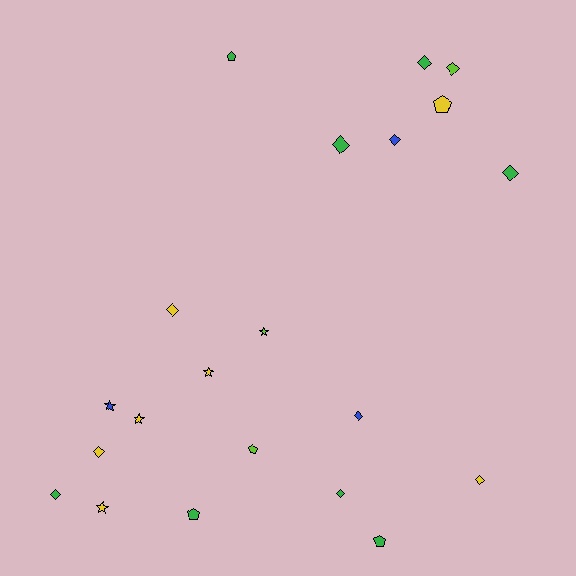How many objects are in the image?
There are 21 objects.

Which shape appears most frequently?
Diamond, with 11 objects.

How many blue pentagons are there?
There are no blue pentagons.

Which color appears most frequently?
Green, with 8 objects.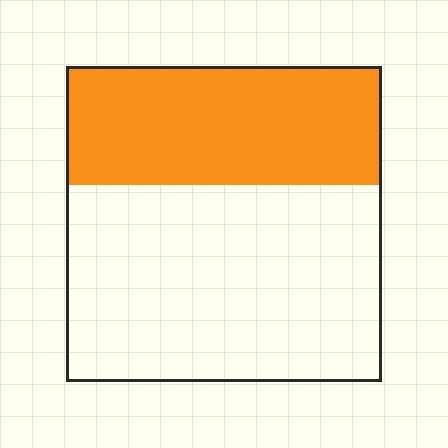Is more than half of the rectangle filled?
No.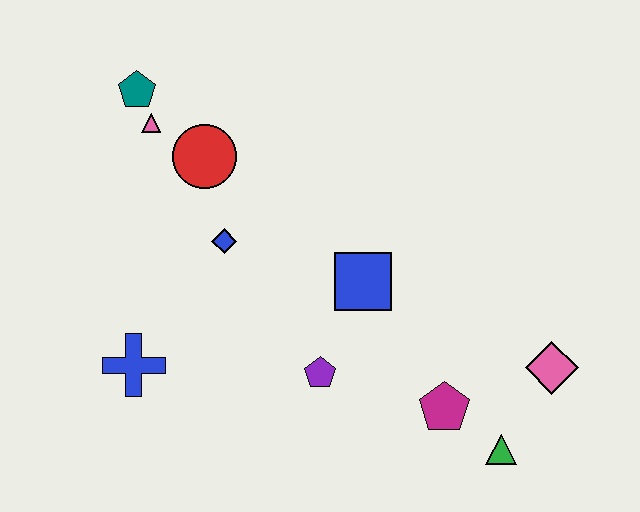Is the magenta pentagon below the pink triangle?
Yes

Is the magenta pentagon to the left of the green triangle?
Yes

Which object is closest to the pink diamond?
The green triangle is closest to the pink diamond.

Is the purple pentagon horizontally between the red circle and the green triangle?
Yes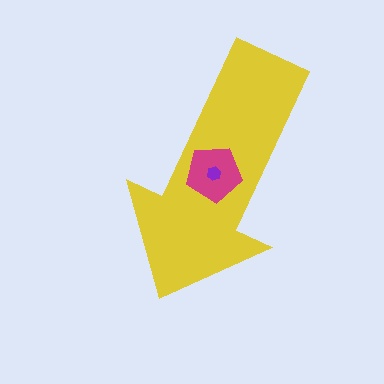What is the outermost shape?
The yellow arrow.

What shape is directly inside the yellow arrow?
The magenta pentagon.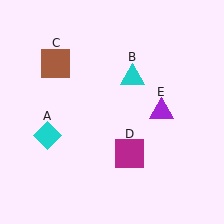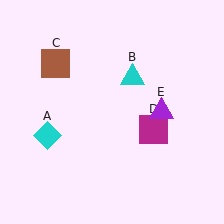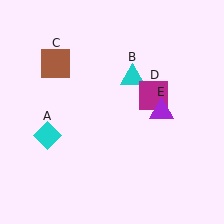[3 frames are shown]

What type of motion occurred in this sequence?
The magenta square (object D) rotated counterclockwise around the center of the scene.